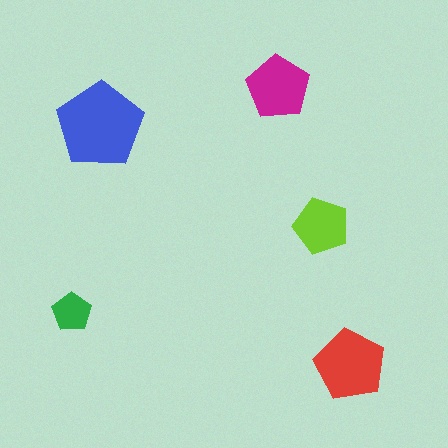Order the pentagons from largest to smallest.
the blue one, the red one, the magenta one, the lime one, the green one.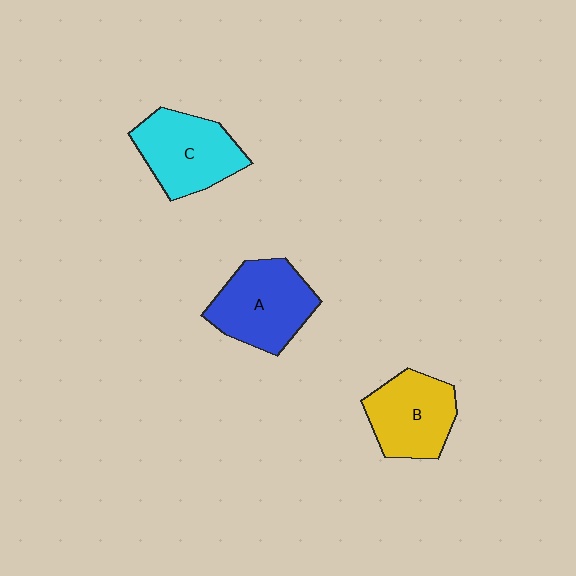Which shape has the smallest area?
Shape B (yellow).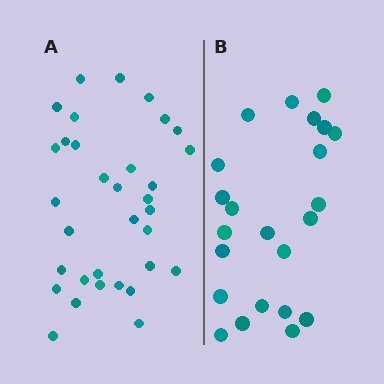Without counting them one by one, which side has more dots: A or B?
Region A (the left region) has more dots.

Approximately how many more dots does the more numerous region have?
Region A has roughly 10 or so more dots than region B.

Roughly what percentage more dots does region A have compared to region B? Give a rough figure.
About 45% more.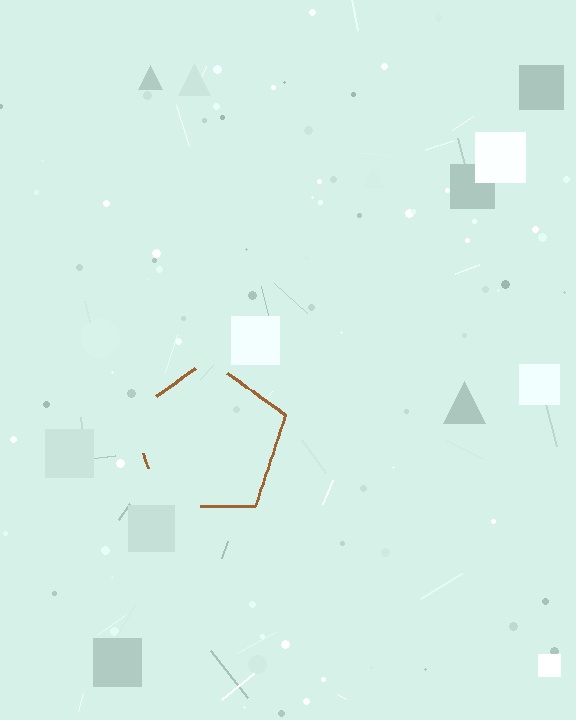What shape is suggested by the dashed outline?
The dashed outline suggests a pentagon.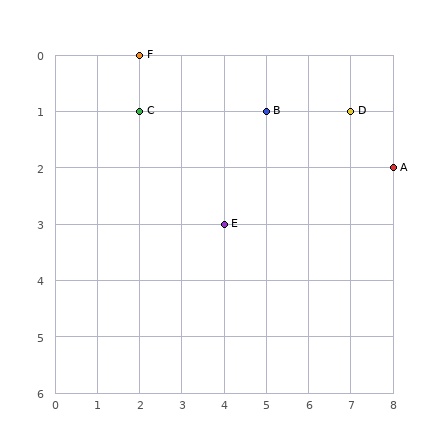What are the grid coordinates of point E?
Point E is at grid coordinates (4, 3).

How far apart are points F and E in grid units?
Points F and E are 2 columns and 3 rows apart (about 3.6 grid units diagonally).